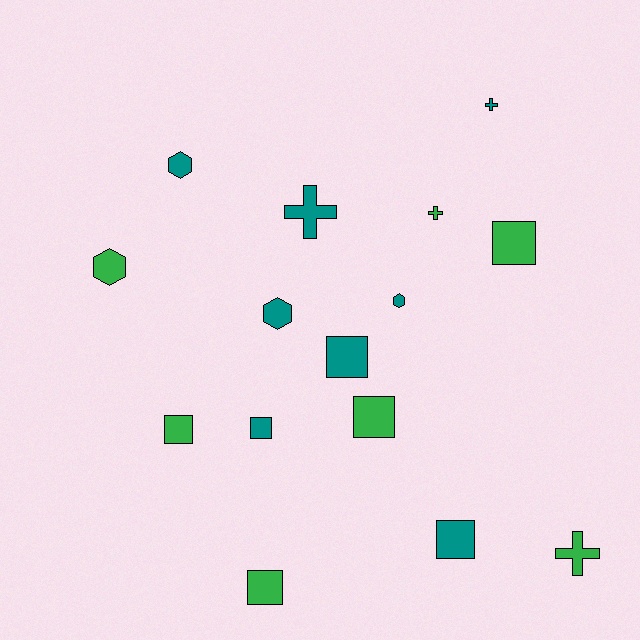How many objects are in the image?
There are 15 objects.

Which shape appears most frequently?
Square, with 7 objects.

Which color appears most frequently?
Teal, with 8 objects.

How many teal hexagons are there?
There are 3 teal hexagons.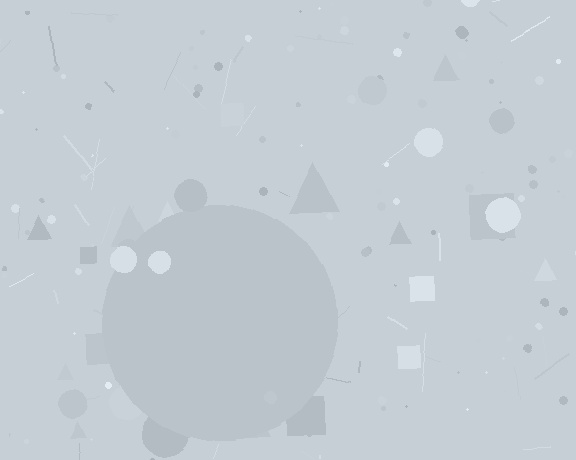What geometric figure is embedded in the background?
A circle is embedded in the background.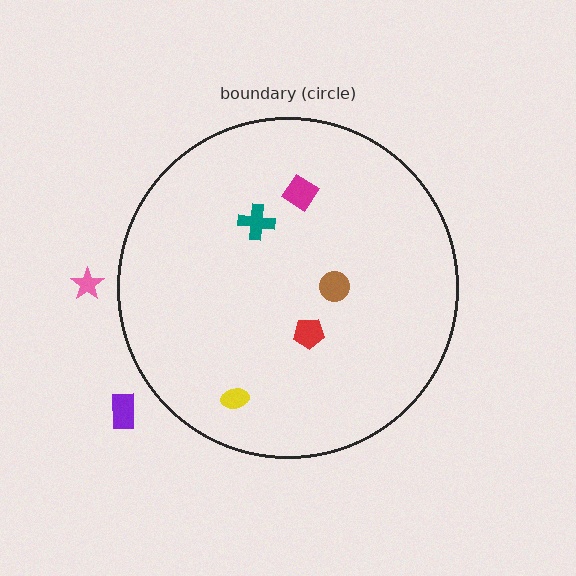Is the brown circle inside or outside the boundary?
Inside.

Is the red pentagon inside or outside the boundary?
Inside.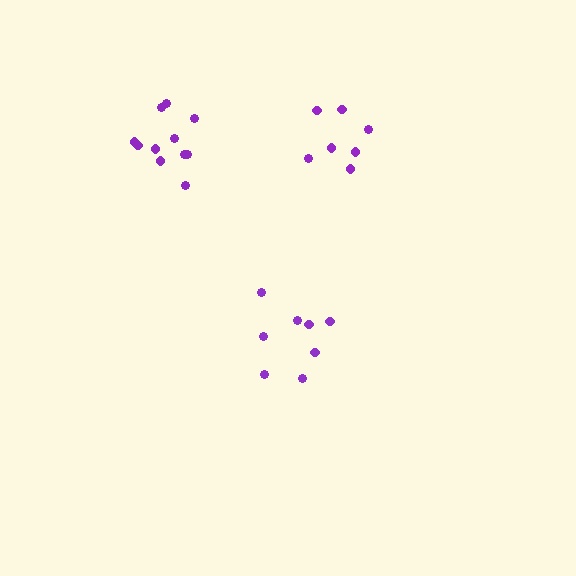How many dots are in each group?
Group 1: 7 dots, Group 2: 8 dots, Group 3: 11 dots (26 total).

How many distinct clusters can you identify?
There are 3 distinct clusters.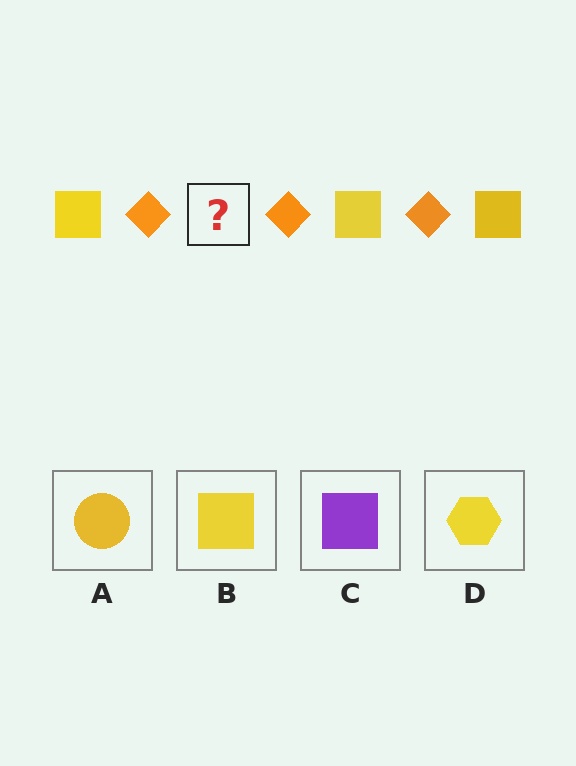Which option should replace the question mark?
Option B.